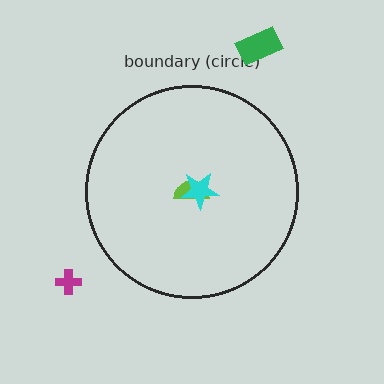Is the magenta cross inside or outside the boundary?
Outside.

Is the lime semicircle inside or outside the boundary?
Inside.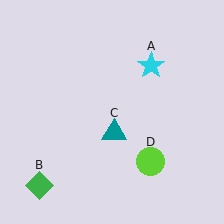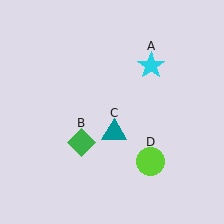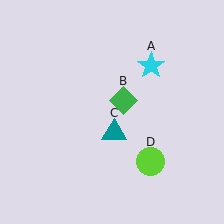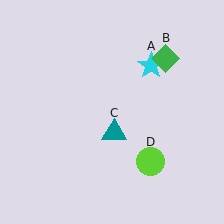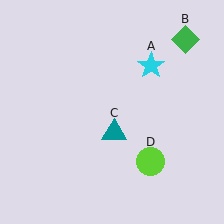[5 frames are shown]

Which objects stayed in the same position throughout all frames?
Cyan star (object A) and teal triangle (object C) and lime circle (object D) remained stationary.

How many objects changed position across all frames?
1 object changed position: green diamond (object B).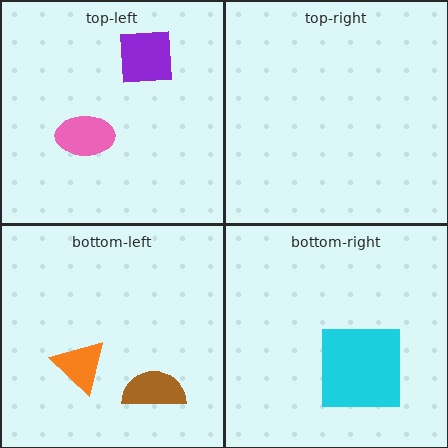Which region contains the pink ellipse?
The top-left region.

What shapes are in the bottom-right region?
The cyan square.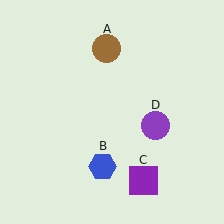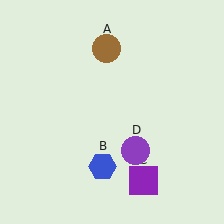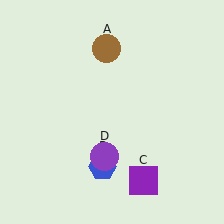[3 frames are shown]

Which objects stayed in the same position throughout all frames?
Brown circle (object A) and blue hexagon (object B) and purple square (object C) remained stationary.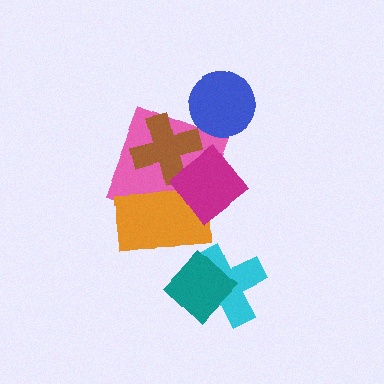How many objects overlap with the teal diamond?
1 object overlaps with the teal diamond.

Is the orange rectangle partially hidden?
Yes, it is partially covered by another shape.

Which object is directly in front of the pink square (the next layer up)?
The brown cross is directly in front of the pink square.